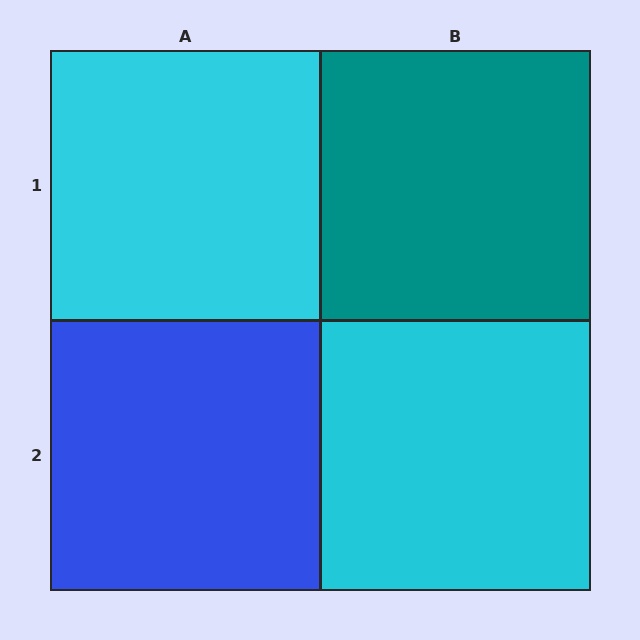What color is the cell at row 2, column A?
Blue.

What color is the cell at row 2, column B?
Cyan.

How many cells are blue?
1 cell is blue.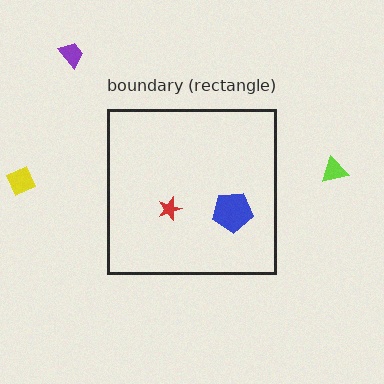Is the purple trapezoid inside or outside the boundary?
Outside.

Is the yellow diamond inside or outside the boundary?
Outside.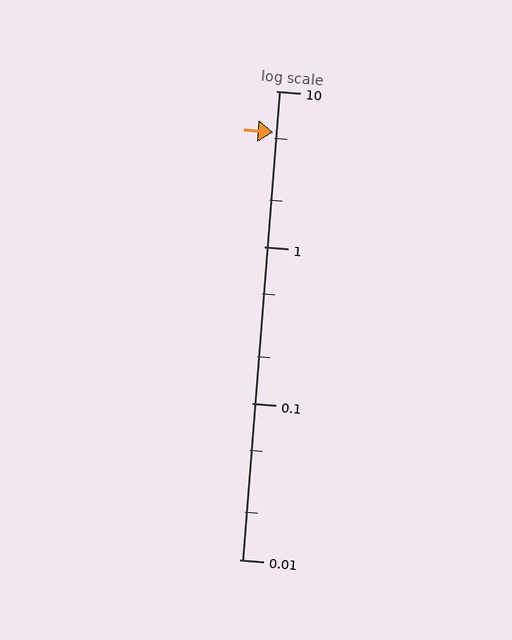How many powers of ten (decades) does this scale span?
The scale spans 3 decades, from 0.01 to 10.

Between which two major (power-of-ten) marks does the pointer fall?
The pointer is between 1 and 10.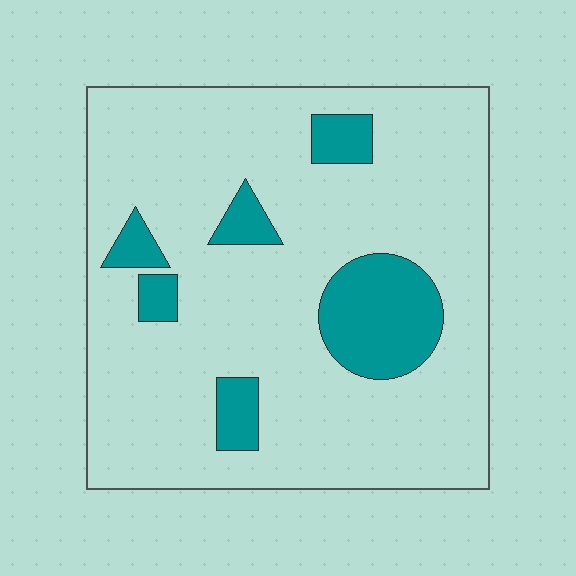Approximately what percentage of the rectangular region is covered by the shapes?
Approximately 15%.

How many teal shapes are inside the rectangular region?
6.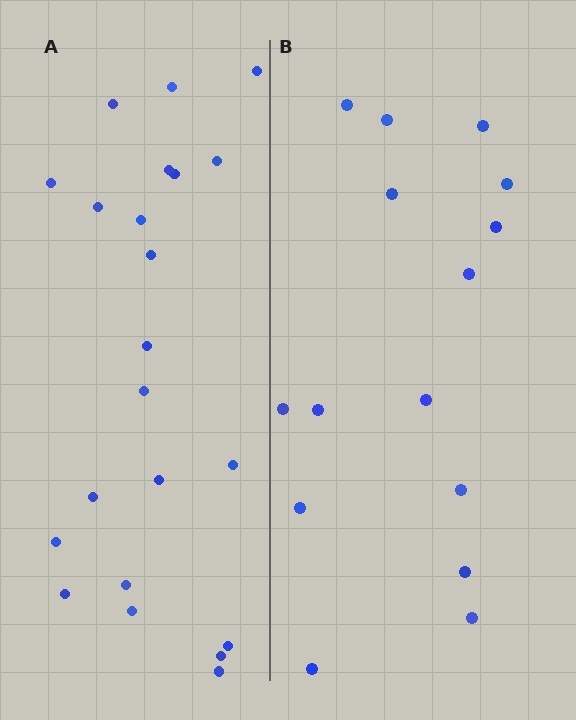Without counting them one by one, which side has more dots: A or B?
Region A (the left region) has more dots.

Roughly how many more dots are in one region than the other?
Region A has roughly 8 or so more dots than region B.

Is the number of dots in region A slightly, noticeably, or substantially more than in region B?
Region A has substantially more. The ratio is roughly 1.5 to 1.